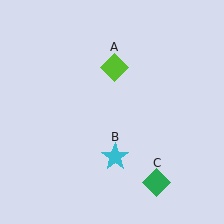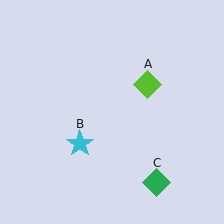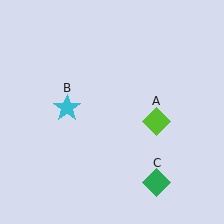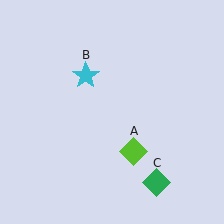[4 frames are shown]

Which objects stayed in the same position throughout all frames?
Green diamond (object C) remained stationary.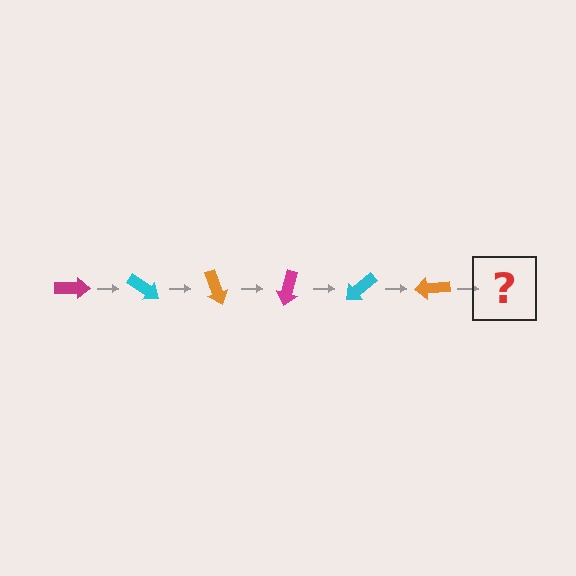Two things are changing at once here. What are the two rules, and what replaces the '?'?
The two rules are that it rotates 35 degrees each step and the color cycles through magenta, cyan, and orange. The '?' should be a magenta arrow, rotated 210 degrees from the start.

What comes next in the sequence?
The next element should be a magenta arrow, rotated 210 degrees from the start.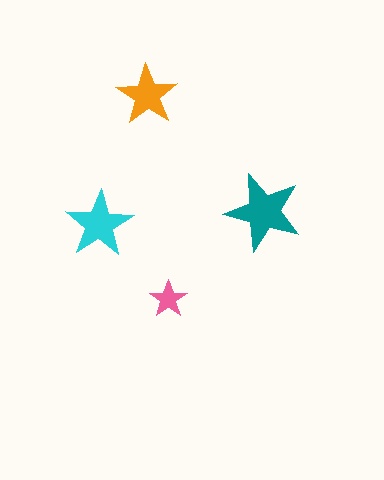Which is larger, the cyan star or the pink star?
The cyan one.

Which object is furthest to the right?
The teal star is rightmost.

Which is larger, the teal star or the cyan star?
The teal one.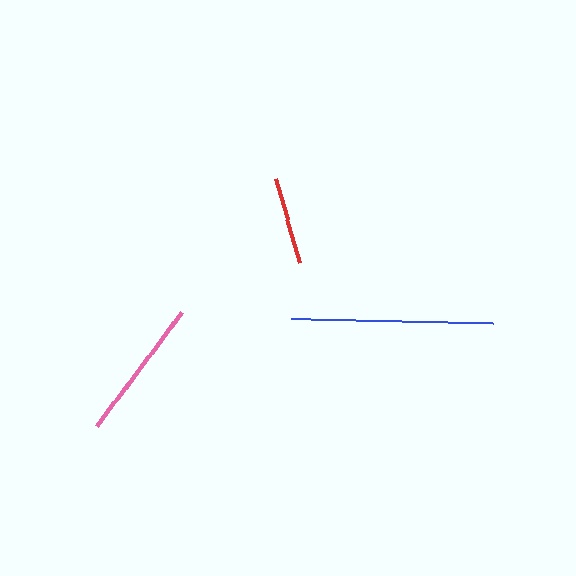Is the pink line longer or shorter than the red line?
The pink line is longer than the red line.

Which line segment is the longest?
The blue line is the longest at approximately 202 pixels.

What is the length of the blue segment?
The blue segment is approximately 202 pixels long.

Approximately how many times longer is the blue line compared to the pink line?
The blue line is approximately 1.4 times the length of the pink line.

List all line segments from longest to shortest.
From longest to shortest: blue, pink, red.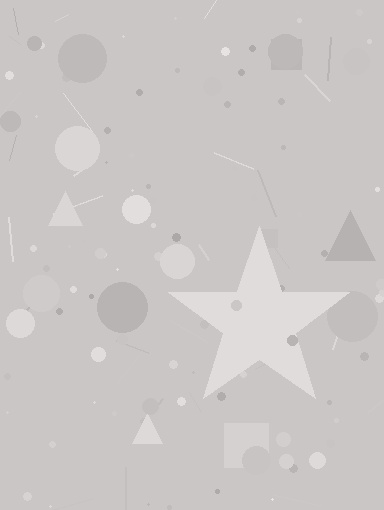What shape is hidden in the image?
A star is hidden in the image.